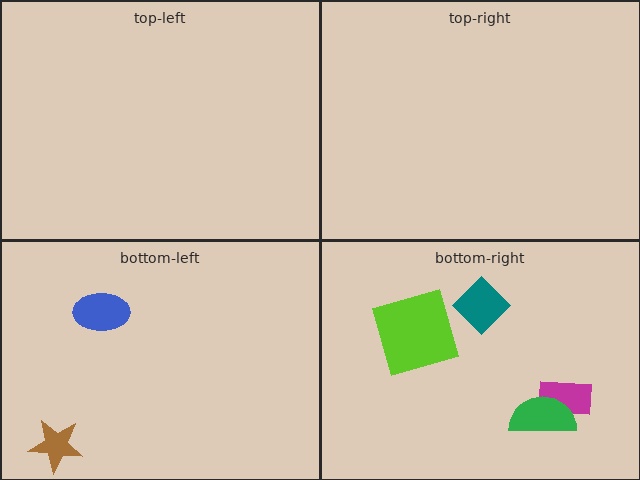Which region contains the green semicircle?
The bottom-right region.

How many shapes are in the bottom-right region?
4.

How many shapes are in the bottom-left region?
2.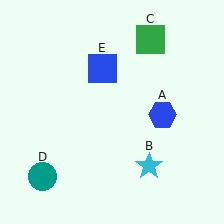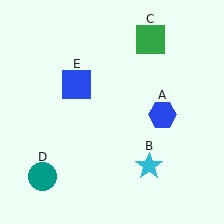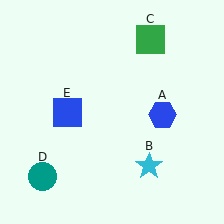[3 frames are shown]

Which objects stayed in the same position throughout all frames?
Blue hexagon (object A) and cyan star (object B) and green square (object C) and teal circle (object D) remained stationary.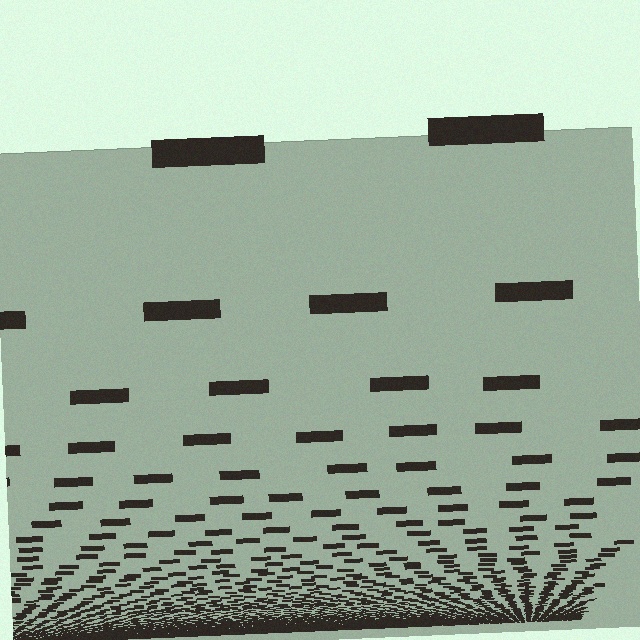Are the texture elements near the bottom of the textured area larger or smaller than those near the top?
Smaller. The gradient is inverted — elements near the bottom are smaller and denser.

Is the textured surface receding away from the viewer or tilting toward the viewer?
The surface appears to tilt toward the viewer. Texture elements get larger and sparser toward the top.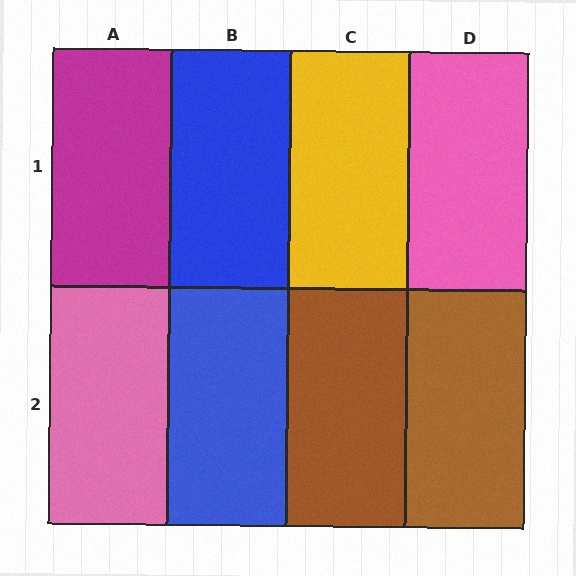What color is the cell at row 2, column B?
Blue.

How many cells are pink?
2 cells are pink.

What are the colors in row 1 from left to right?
Magenta, blue, yellow, pink.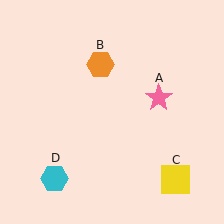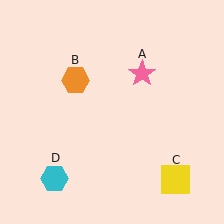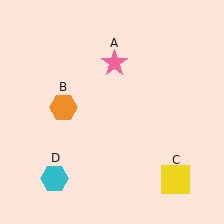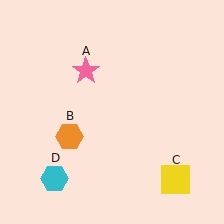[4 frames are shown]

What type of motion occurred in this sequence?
The pink star (object A), orange hexagon (object B) rotated counterclockwise around the center of the scene.